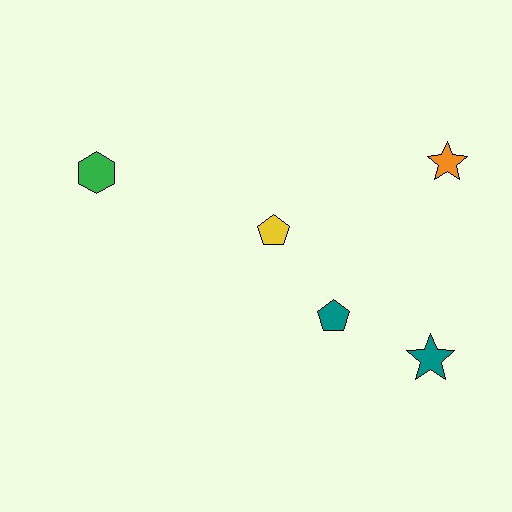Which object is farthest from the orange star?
The green hexagon is farthest from the orange star.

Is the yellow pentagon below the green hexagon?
Yes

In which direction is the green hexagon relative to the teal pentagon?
The green hexagon is to the left of the teal pentagon.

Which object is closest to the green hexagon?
The yellow pentagon is closest to the green hexagon.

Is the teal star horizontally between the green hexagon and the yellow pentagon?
No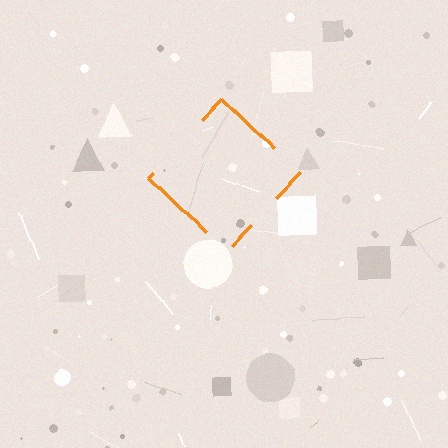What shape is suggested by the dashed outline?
The dashed outline suggests a diamond.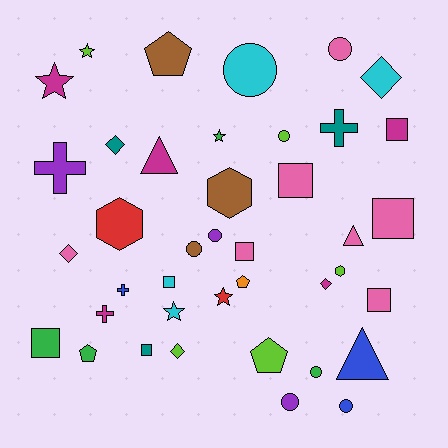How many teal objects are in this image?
There are 3 teal objects.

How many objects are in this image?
There are 40 objects.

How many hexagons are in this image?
There are 3 hexagons.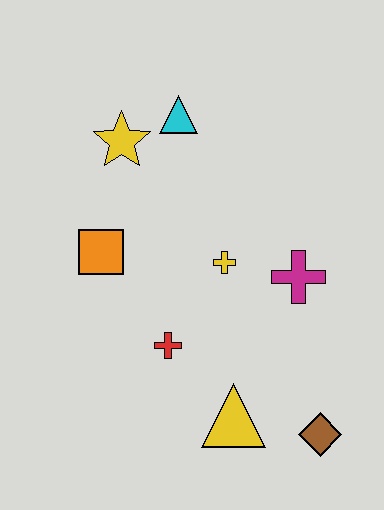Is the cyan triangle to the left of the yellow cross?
Yes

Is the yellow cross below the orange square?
Yes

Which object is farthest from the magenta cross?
The yellow star is farthest from the magenta cross.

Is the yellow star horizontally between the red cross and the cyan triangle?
No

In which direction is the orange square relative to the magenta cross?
The orange square is to the left of the magenta cross.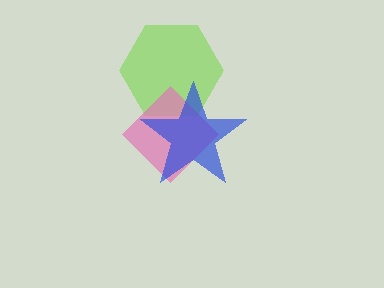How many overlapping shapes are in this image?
There are 3 overlapping shapes in the image.